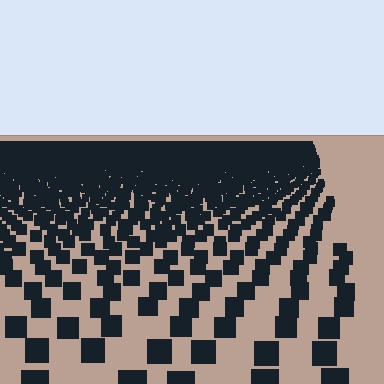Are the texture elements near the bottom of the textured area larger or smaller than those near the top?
Larger. Near the bottom, elements are closer to the viewer and appear at a bigger on-screen size.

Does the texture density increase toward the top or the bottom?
Density increases toward the top.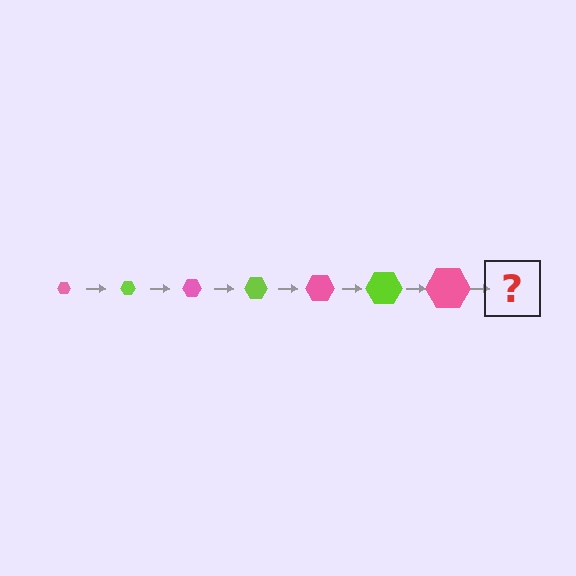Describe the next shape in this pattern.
It should be a lime hexagon, larger than the previous one.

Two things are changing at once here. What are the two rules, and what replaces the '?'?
The two rules are that the hexagon grows larger each step and the color cycles through pink and lime. The '?' should be a lime hexagon, larger than the previous one.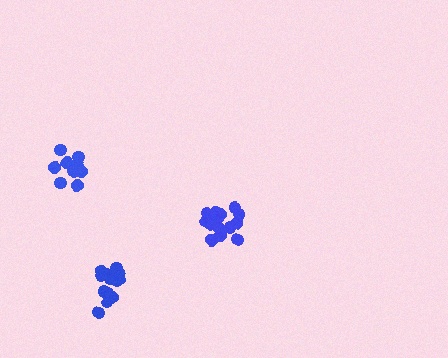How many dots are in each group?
Group 1: 10 dots, Group 2: 13 dots, Group 3: 16 dots (39 total).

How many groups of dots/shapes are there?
There are 3 groups.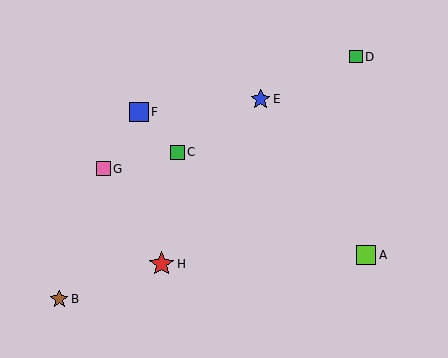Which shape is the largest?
The red star (labeled H) is the largest.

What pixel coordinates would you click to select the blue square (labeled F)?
Click at (139, 112) to select the blue square F.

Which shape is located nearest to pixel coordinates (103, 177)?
The pink square (labeled G) at (103, 169) is nearest to that location.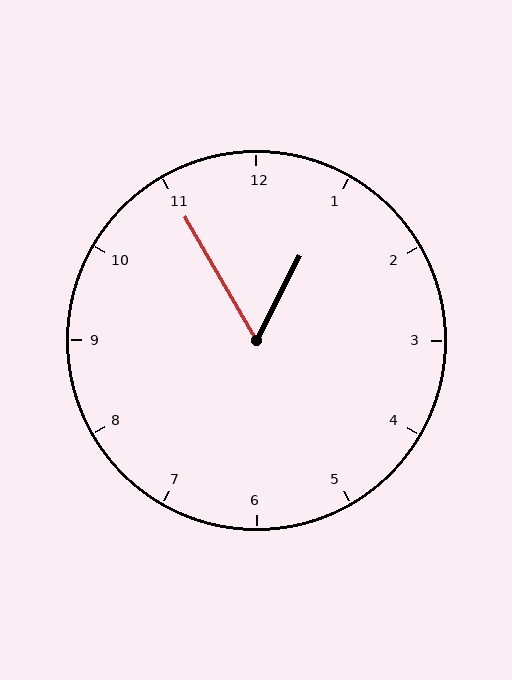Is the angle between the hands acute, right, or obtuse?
It is acute.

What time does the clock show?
12:55.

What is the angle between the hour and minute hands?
Approximately 58 degrees.